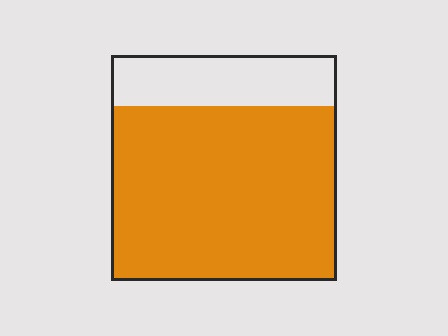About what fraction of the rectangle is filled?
About three quarters (3/4).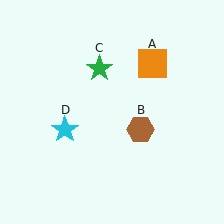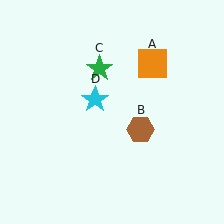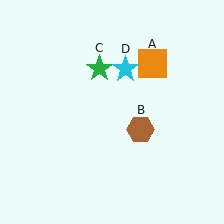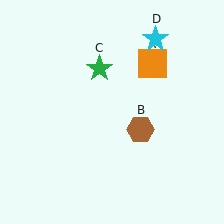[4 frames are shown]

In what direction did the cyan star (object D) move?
The cyan star (object D) moved up and to the right.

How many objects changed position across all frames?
1 object changed position: cyan star (object D).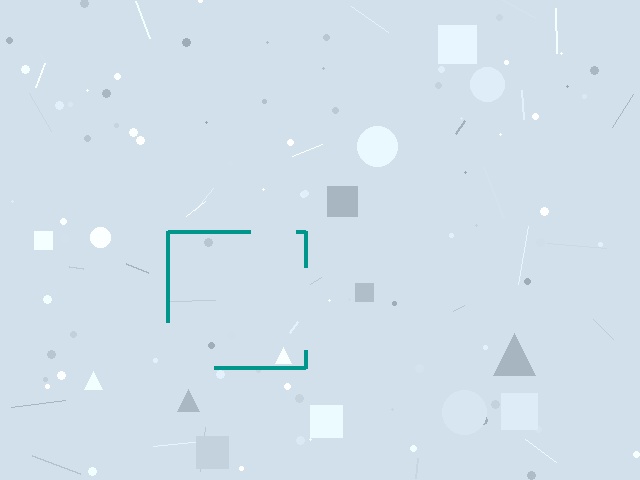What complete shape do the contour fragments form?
The contour fragments form a square.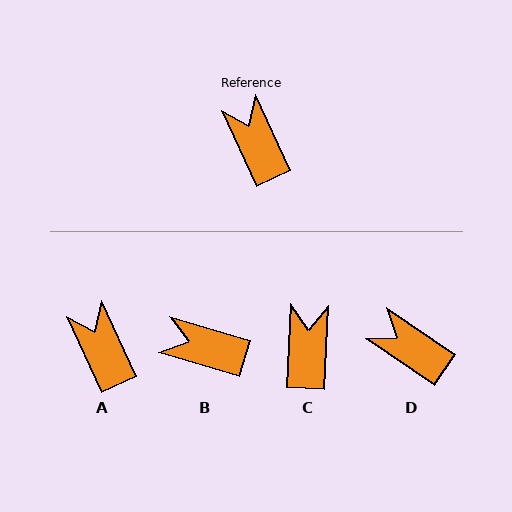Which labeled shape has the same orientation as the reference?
A.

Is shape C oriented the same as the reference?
No, it is off by about 27 degrees.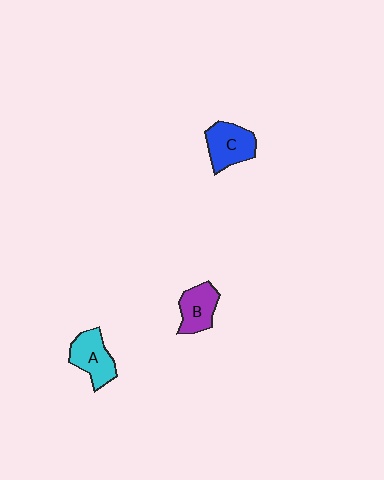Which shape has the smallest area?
Shape B (purple).